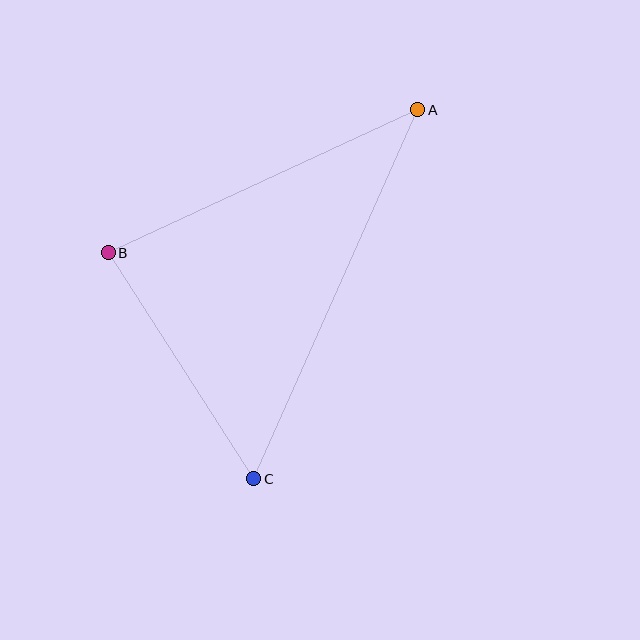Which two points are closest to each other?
Points B and C are closest to each other.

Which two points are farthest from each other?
Points A and C are farthest from each other.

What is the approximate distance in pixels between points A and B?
The distance between A and B is approximately 341 pixels.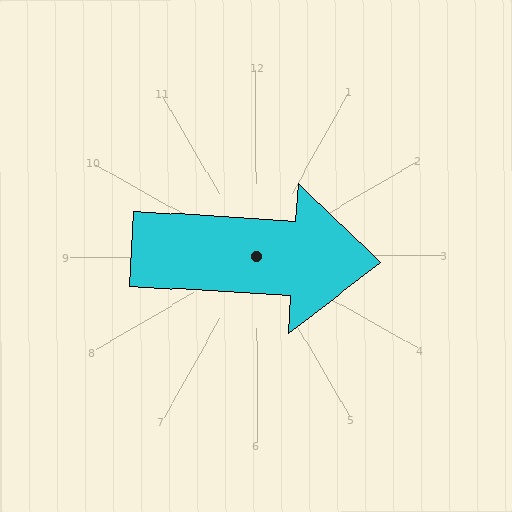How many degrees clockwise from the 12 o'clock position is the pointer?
Approximately 94 degrees.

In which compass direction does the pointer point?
East.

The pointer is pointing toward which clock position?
Roughly 3 o'clock.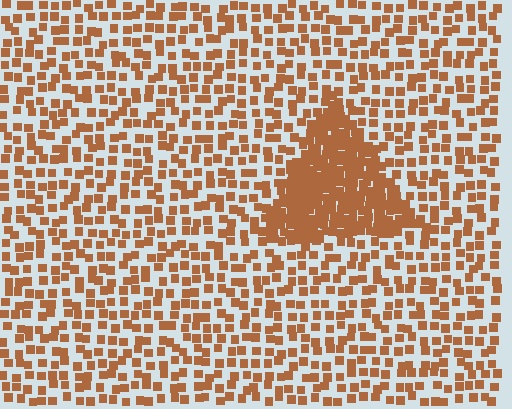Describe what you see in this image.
The image contains small brown elements arranged at two different densities. A triangle-shaped region is visible where the elements are more densely packed than the surrounding area.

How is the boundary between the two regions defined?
The boundary is defined by a change in element density (approximately 2.8x ratio). All elements are the same color, size, and shape.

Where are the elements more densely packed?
The elements are more densely packed inside the triangle boundary.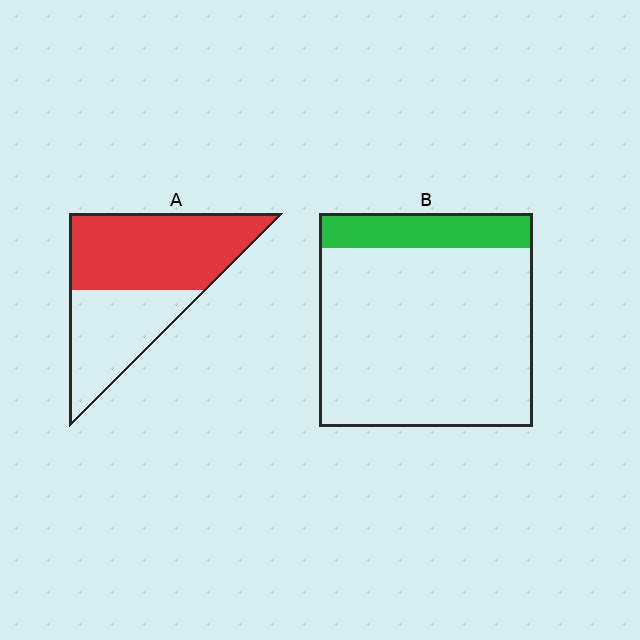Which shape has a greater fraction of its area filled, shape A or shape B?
Shape A.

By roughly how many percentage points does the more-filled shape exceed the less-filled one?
By roughly 45 percentage points (A over B).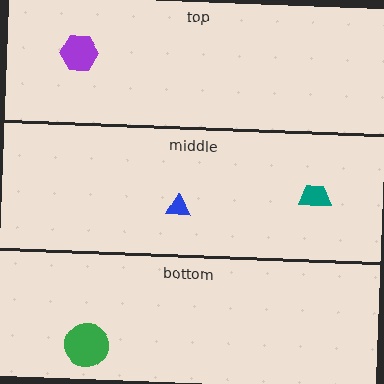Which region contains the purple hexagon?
The top region.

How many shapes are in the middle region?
2.